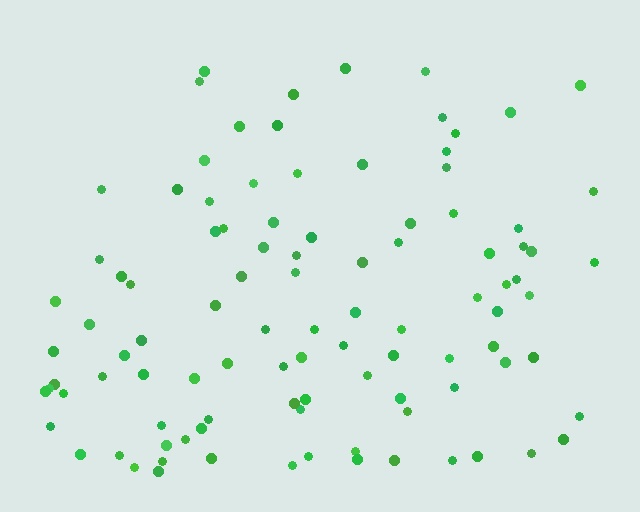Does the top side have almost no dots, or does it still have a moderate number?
Still a moderate number, just noticeably fewer than the bottom.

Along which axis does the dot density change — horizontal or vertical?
Vertical.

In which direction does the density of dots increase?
From top to bottom, with the bottom side densest.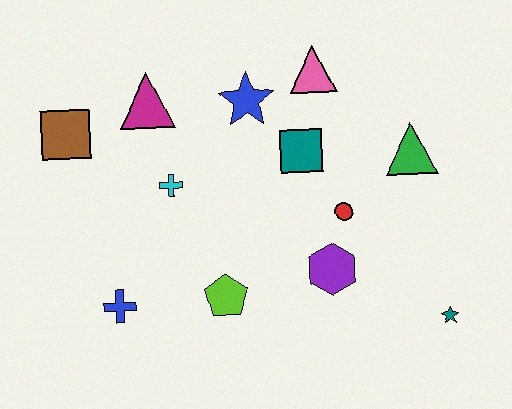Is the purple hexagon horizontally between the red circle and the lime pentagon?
Yes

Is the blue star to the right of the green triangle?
No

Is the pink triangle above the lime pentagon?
Yes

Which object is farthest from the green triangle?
The brown square is farthest from the green triangle.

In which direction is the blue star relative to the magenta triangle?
The blue star is to the right of the magenta triangle.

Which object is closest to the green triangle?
The red circle is closest to the green triangle.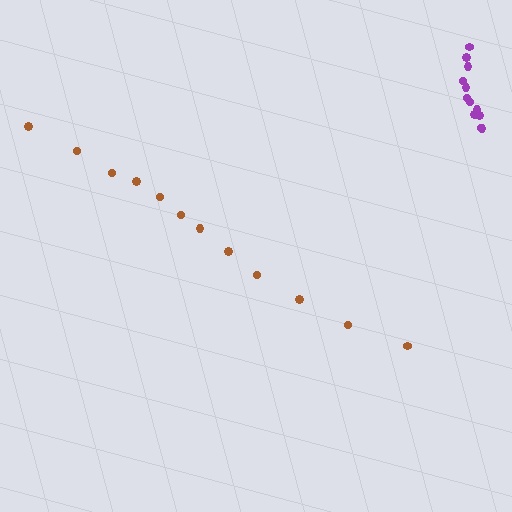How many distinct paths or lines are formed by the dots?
There are 2 distinct paths.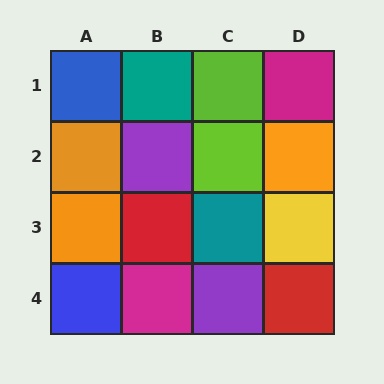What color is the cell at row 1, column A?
Blue.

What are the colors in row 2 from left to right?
Orange, purple, lime, orange.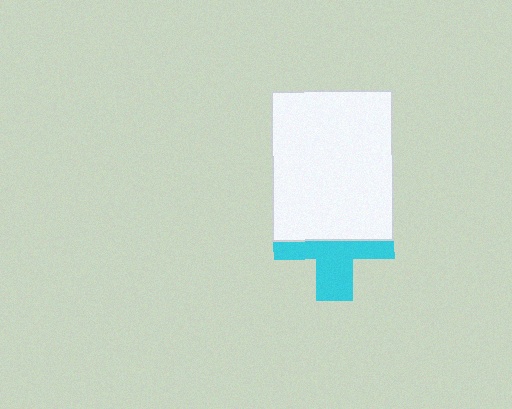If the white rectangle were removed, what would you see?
You would see the complete cyan cross.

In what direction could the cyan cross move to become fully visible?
The cyan cross could move down. That would shift it out from behind the white rectangle entirely.